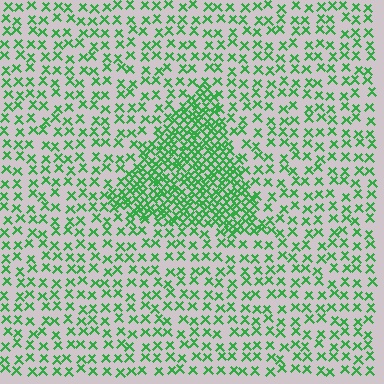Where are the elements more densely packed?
The elements are more densely packed inside the triangle boundary.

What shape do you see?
I see a triangle.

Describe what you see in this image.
The image contains small green elements arranged at two different densities. A triangle-shaped region is visible where the elements are more densely packed than the surrounding area.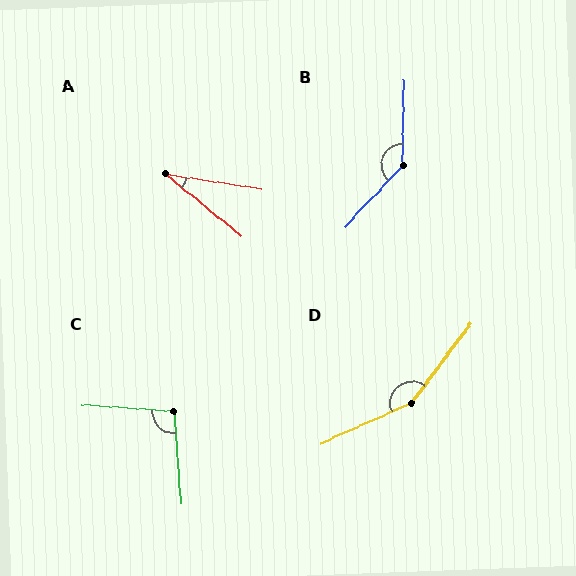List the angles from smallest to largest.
A (31°), C (98°), B (138°), D (151°).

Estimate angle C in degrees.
Approximately 98 degrees.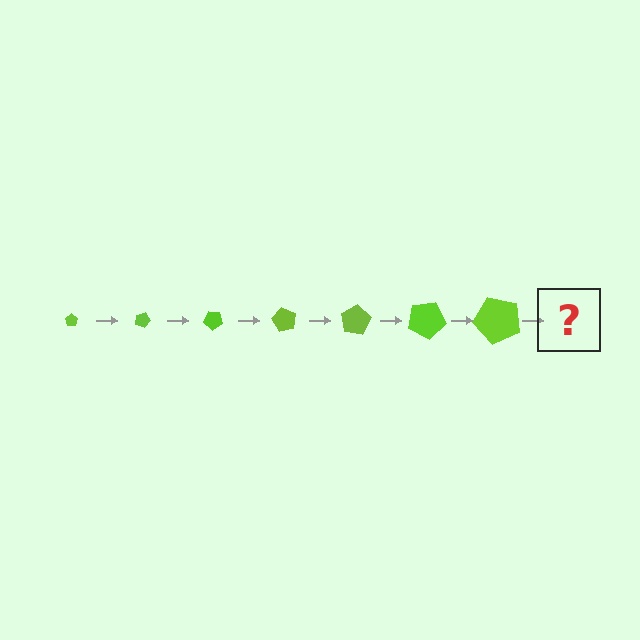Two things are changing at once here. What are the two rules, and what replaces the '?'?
The two rules are that the pentagon grows larger each step and it rotates 20 degrees each step. The '?' should be a pentagon, larger than the previous one and rotated 140 degrees from the start.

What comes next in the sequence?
The next element should be a pentagon, larger than the previous one and rotated 140 degrees from the start.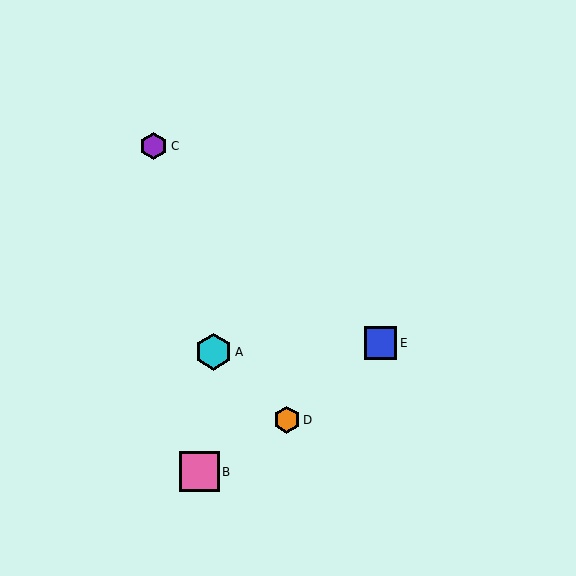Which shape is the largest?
The pink square (labeled B) is the largest.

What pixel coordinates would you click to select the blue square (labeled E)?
Click at (380, 343) to select the blue square E.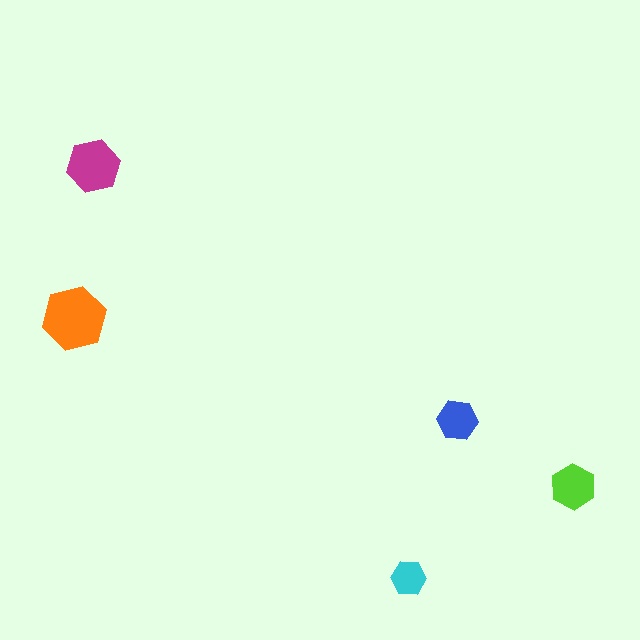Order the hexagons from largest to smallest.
the orange one, the magenta one, the lime one, the blue one, the cyan one.